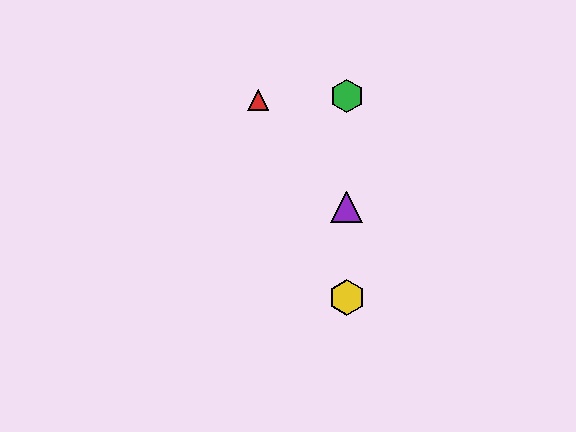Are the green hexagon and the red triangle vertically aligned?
No, the green hexagon is at x≈347 and the red triangle is at x≈258.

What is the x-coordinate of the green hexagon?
The green hexagon is at x≈347.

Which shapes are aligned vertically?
The blue hexagon, the green hexagon, the yellow hexagon, the purple triangle are aligned vertically.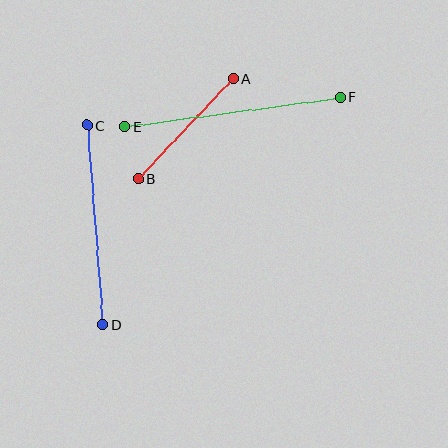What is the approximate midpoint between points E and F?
The midpoint is at approximately (233, 112) pixels.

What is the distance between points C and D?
The distance is approximately 200 pixels.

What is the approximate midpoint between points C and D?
The midpoint is at approximately (95, 225) pixels.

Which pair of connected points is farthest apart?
Points E and F are farthest apart.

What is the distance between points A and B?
The distance is approximately 137 pixels.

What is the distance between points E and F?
The distance is approximately 218 pixels.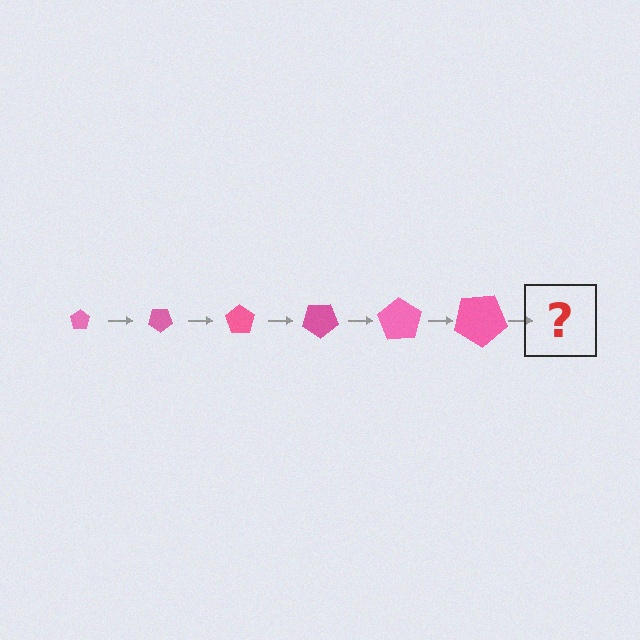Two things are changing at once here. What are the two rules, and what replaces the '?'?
The two rules are that the pentagon grows larger each step and it rotates 35 degrees each step. The '?' should be a pentagon, larger than the previous one and rotated 210 degrees from the start.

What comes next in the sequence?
The next element should be a pentagon, larger than the previous one and rotated 210 degrees from the start.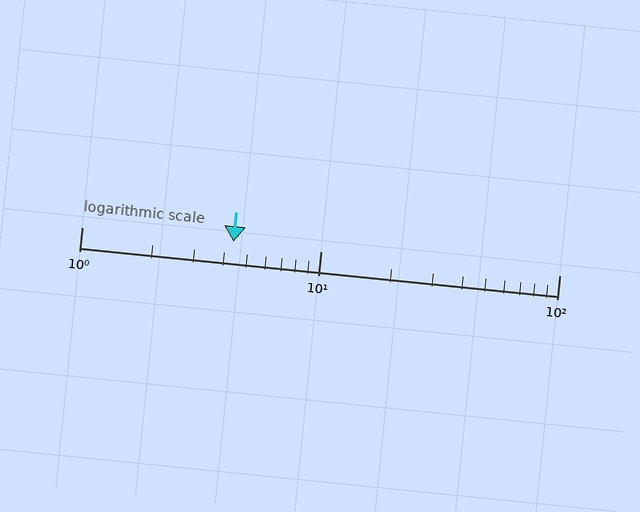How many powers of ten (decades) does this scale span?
The scale spans 2 decades, from 1 to 100.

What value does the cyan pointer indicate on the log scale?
The pointer indicates approximately 4.3.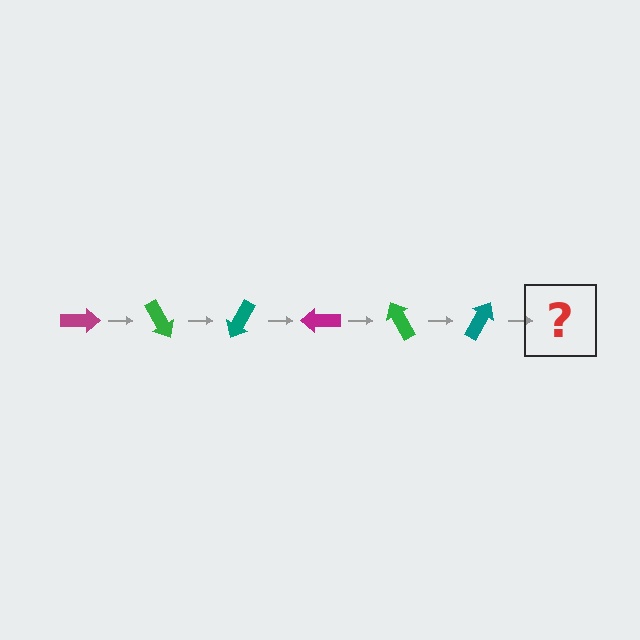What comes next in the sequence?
The next element should be a magenta arrow, rotated 360 degrees from the start.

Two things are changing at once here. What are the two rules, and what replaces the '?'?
The two rules are that it rotates 60 degrees each step and the color cycles through magenta, green, and teal. The '?' should be a magenta arrow, rotated 360 degrees from the start.